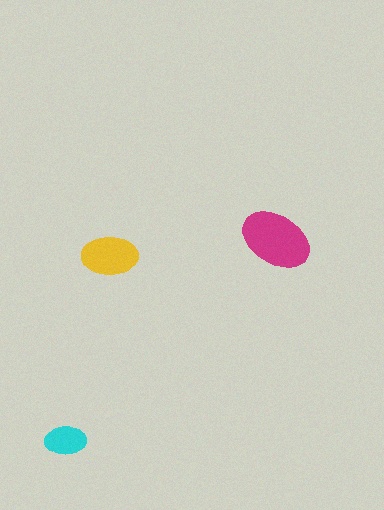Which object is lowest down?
The cyan ellipse is bottommost.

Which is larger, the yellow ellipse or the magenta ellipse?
The magenta one.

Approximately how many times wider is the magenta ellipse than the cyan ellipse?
About 1.5 times wider.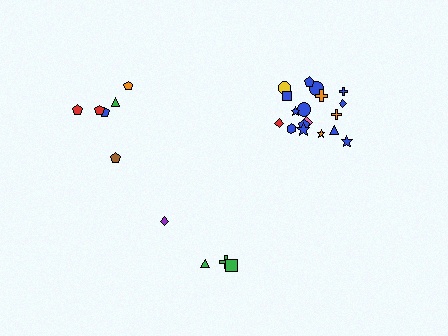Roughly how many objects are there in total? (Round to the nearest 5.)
Roughly 30 objects in total.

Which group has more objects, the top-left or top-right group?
The top-right group.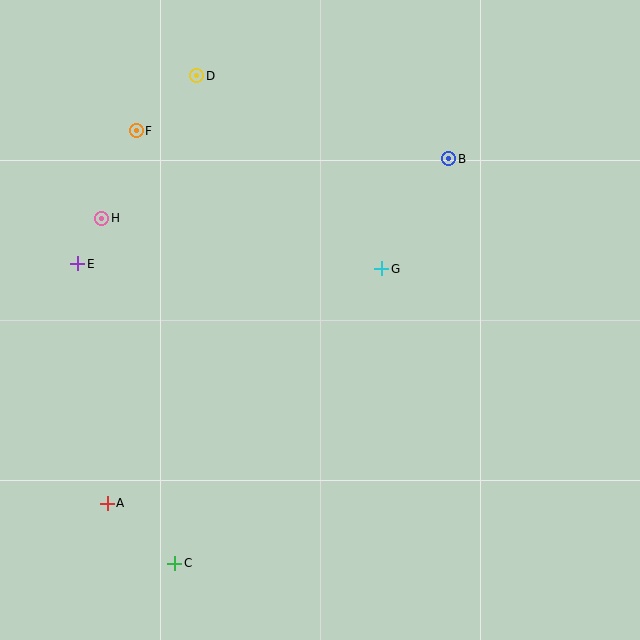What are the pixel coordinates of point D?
Point D is at (197, 76).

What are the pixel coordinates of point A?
Point A is at (107, 503).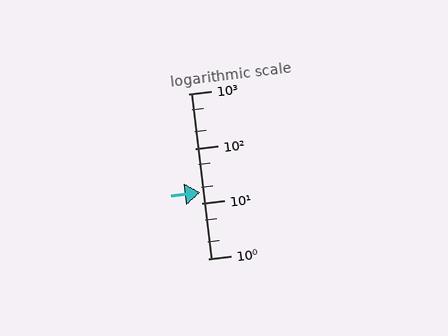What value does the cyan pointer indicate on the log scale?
The pointer indicates approximately 16.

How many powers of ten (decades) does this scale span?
The scale spans 3 decades, from 1 to 1000.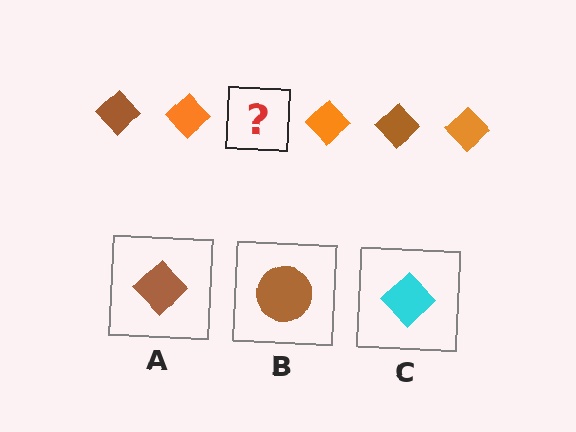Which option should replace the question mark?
Option A.